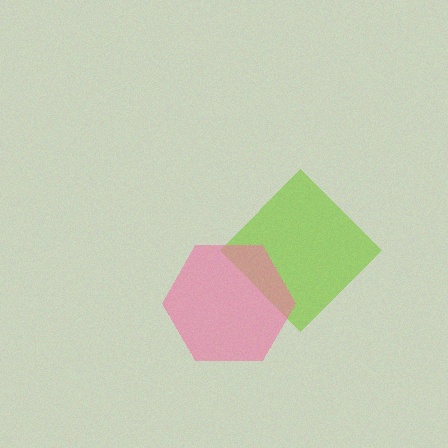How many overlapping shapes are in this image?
There are 2 overlapping shapes in the image.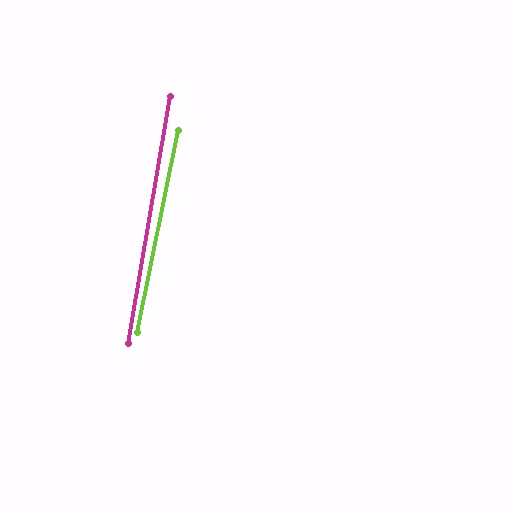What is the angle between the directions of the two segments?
Approximately 2 degrees.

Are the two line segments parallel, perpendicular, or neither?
Parallel — their directions differ by only 1.6°.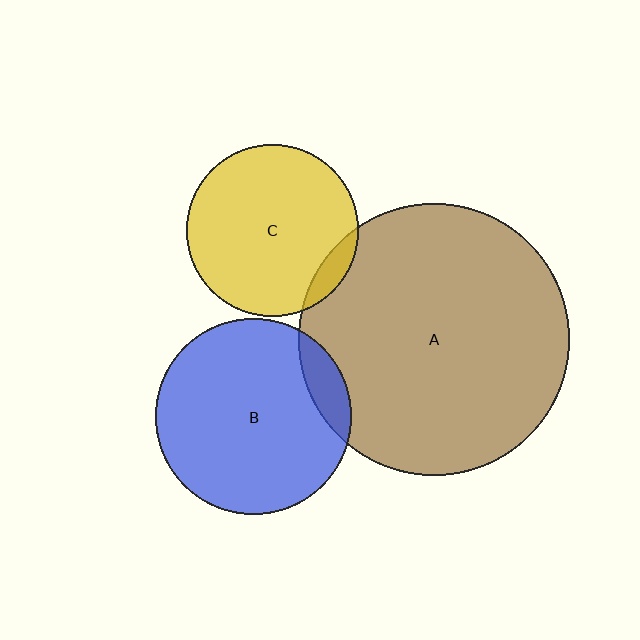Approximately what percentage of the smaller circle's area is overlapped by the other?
Approximately 10%.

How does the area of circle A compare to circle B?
Approximately 1.9 times.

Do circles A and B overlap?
Yes.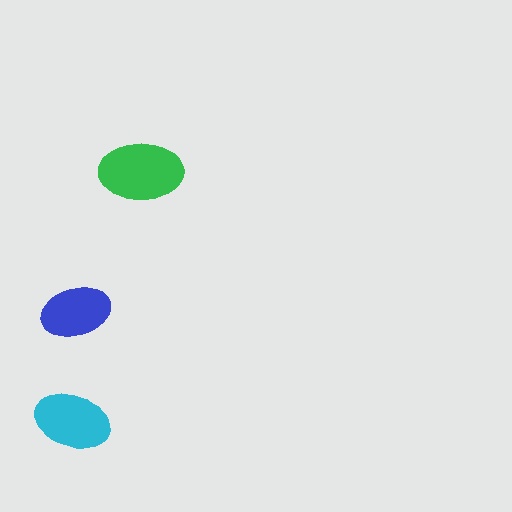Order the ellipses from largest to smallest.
the green one, the cyan one, the blue one.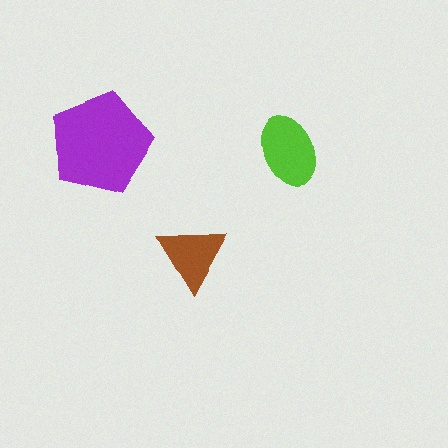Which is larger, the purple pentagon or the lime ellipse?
The purple pentagon.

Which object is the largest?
The purple pentagon.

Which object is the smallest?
The brown triangle.